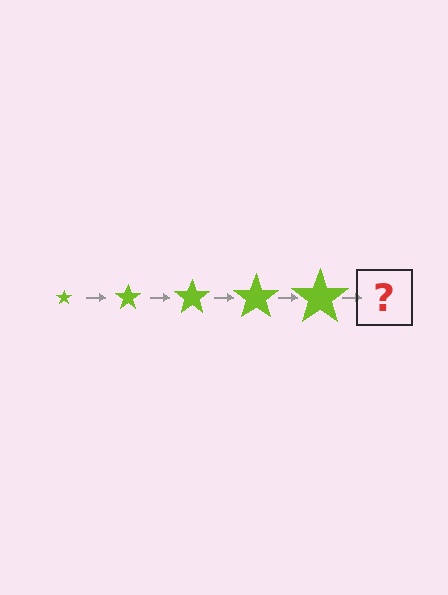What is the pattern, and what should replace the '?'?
The pattern is that the star gets progressively larger each step. The '?' should be a lime star, larger than the previous one.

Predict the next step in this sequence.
The next step is a lime star, larger than the previous one.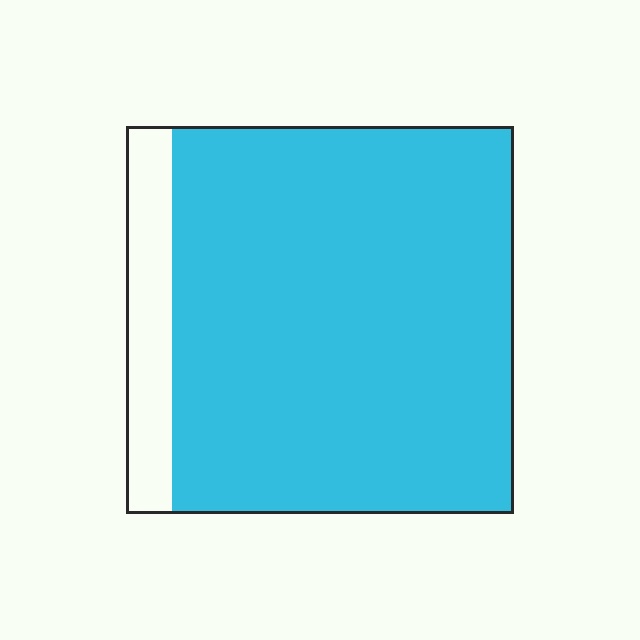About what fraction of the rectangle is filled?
About seven eighths (7/8).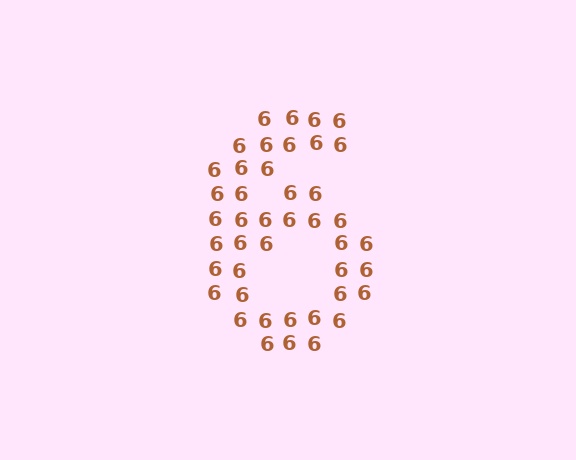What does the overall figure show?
The overall figure shows the digit 6.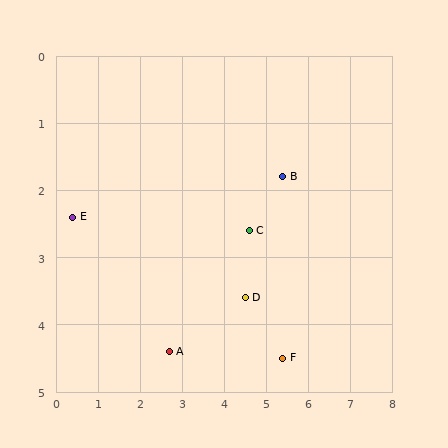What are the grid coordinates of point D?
Point D is at approximately (4.5, 3.6).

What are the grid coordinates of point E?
Point E is at approximately (0.4, 2.4).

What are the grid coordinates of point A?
Point A is at approximately (2.7, 4.4).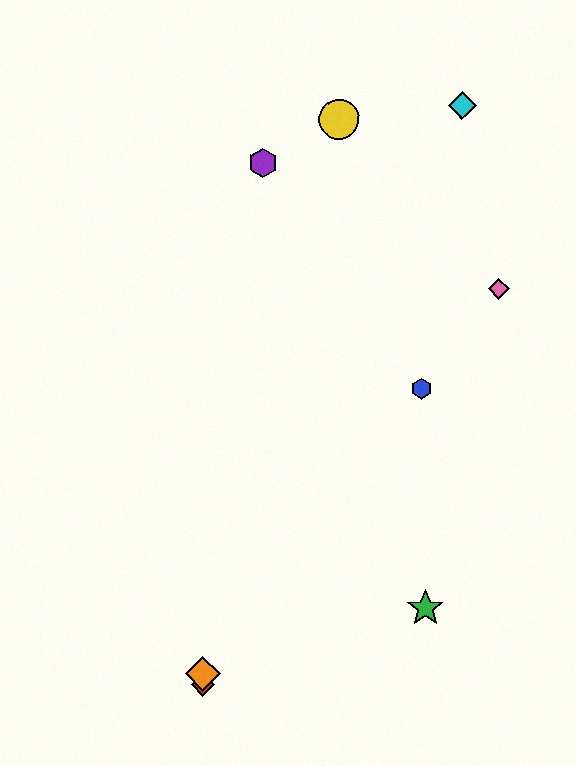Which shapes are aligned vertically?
The red diamond, the orange diamond are aligned vertically.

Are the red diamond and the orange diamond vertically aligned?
Yes, both are at x≈203.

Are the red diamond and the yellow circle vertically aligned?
No, the red diamond is at x≈203 and the yellow circle is at x≈339.